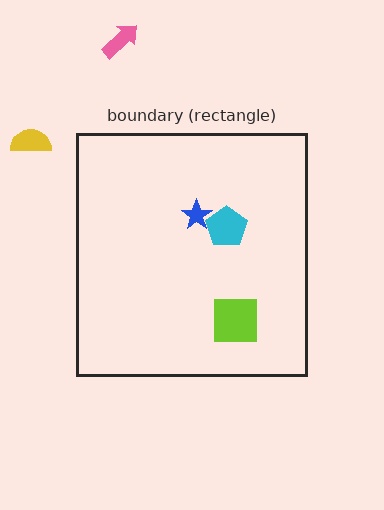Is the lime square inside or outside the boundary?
Inside.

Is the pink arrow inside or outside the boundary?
Outside.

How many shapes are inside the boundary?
3 inside, 2 outside.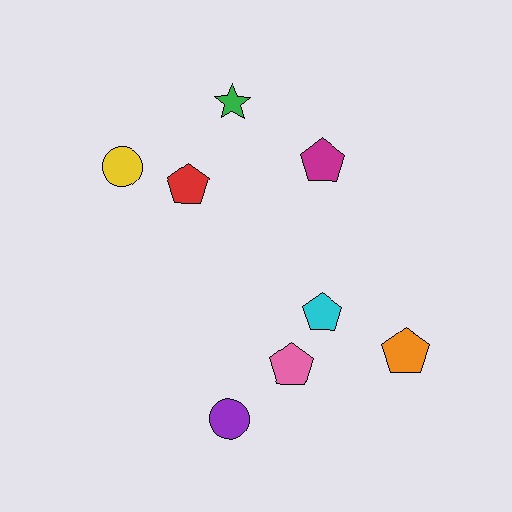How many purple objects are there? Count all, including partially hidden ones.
There is 1 purple object.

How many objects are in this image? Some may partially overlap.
There are 8 objects.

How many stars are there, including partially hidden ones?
There is 1 star.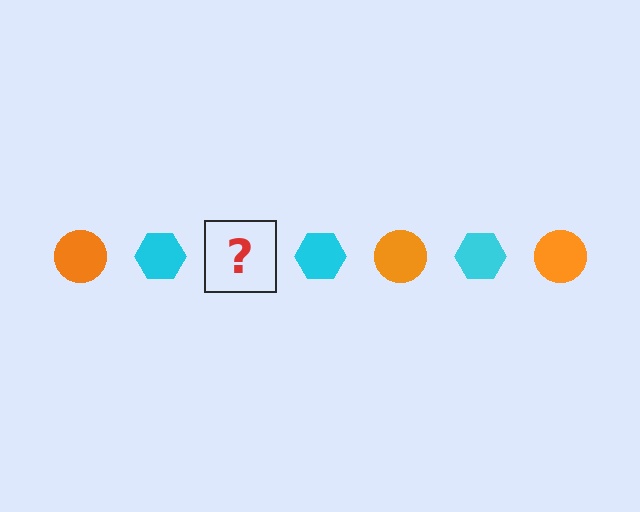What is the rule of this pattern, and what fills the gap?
The rule is that the pattern alternates between orange circle and cyan hexagon. The gap should be filled with an orange circle.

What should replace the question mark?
The question mark should be replaced with an orange circle.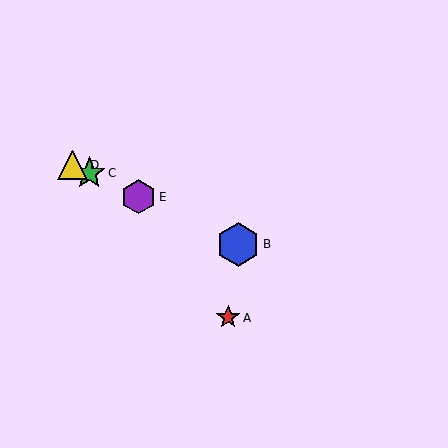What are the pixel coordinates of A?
Object A is at (228, 318).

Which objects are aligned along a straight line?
Objects B, C, D, E are aligned along a straight line.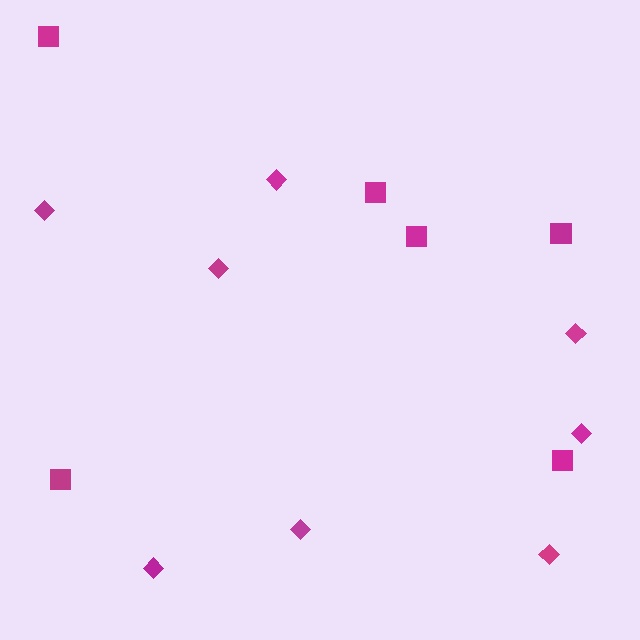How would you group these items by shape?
There are 2 groups: one group of diamonds (8) and one group of squares (6).